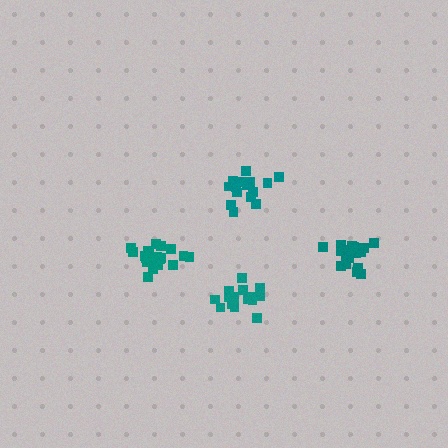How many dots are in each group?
Group 1: 16 dots, Group 2: 20 dots, Group 3: 20 dots, Group 4: 15 dots (71 total).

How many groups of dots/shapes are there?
There are 4 groups.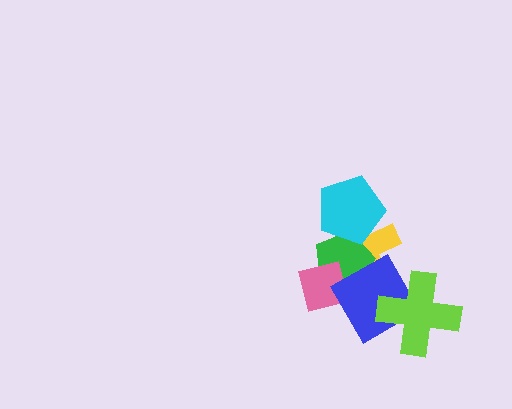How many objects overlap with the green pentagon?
4 objects overlap with the green pentagon.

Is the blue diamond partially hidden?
Yes, it is partially covered by another shape.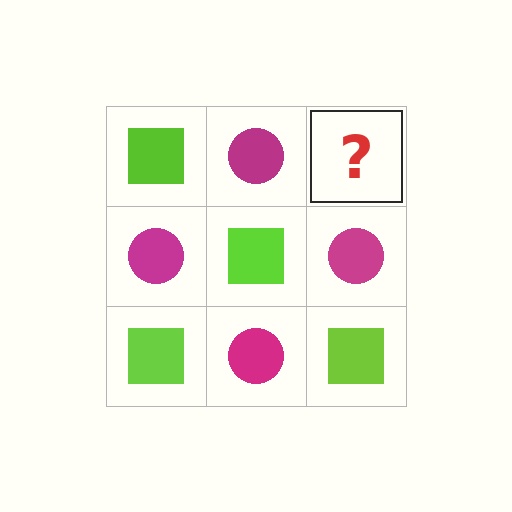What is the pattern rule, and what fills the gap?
The rule is that it alternates lime square and magenta circle in a checkerboard pattern. The gap should be filled with a lime square.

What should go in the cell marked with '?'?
The missing cell should contain a lime square.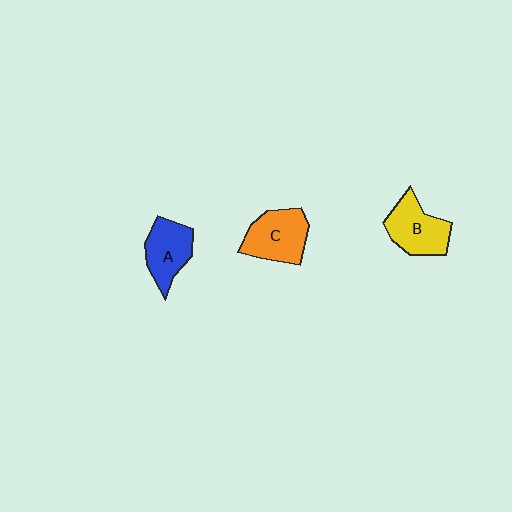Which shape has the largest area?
Shape C (orange).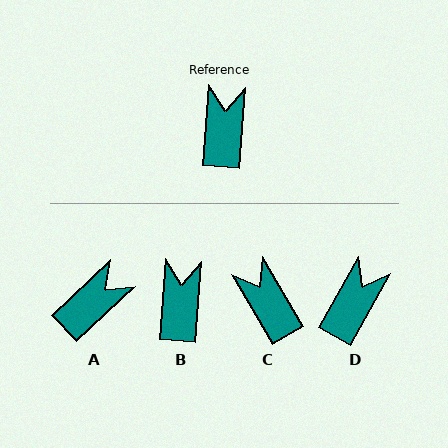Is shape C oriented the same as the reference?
No, it is off by about 34 degrees.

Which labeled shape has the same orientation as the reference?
B.